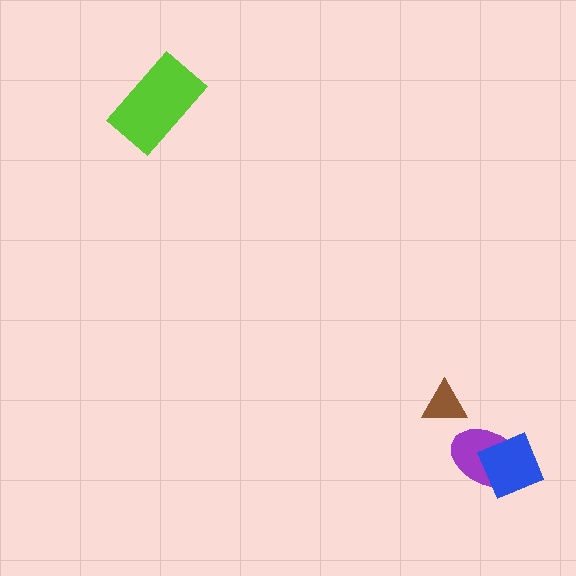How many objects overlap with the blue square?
1 object overlaps with the blue square.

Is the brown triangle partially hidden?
No, no other shape covers it.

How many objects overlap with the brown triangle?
0 objects overlap with the brown triangle.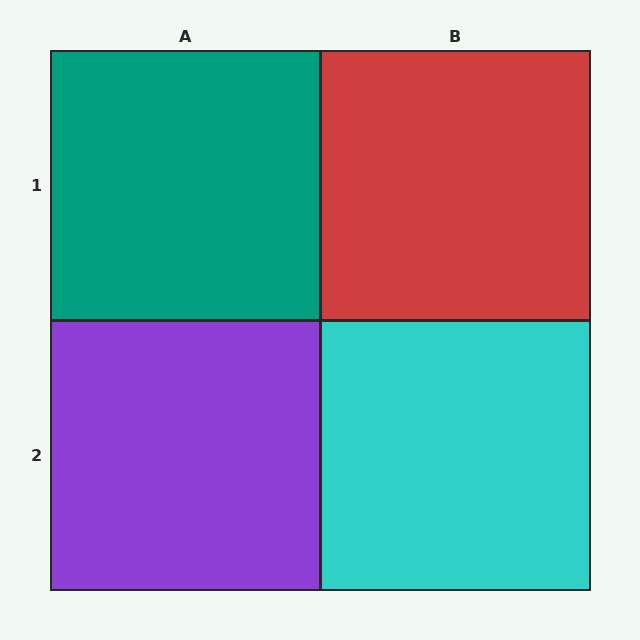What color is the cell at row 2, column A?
Purple.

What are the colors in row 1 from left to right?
Teal, red.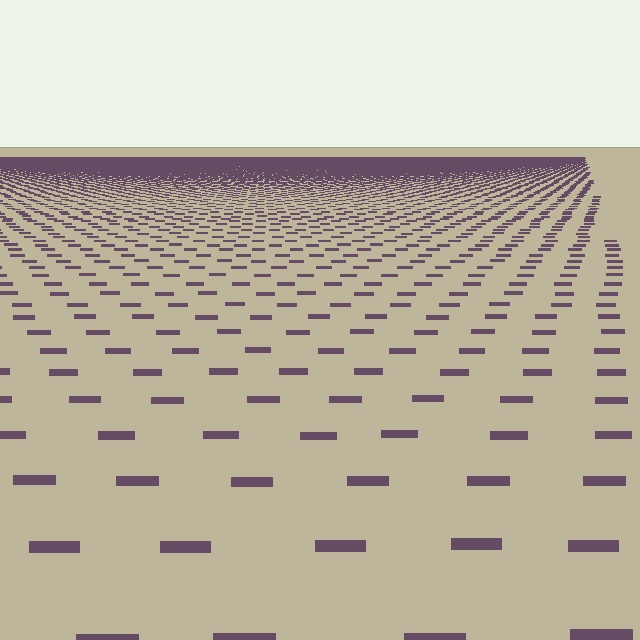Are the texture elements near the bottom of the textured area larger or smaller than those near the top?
Larger. Near the bottom, elements are closer to the viewer and appear at a bigger on-screen size.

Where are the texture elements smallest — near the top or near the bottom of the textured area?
Near the top.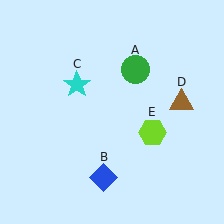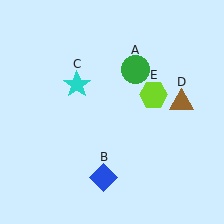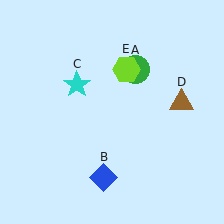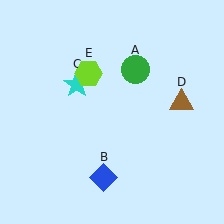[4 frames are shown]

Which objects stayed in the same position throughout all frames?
Green circle (object A) and blue diamond (object B) and cyan star (object C) and brown triangle (object D) remained stationary.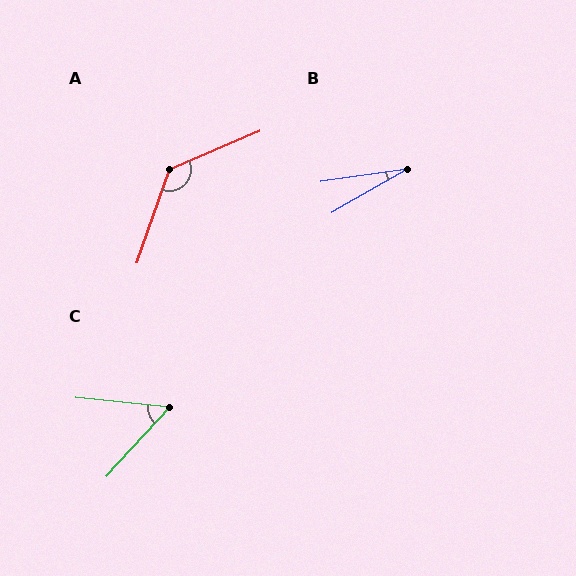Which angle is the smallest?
B, at approximately 22 degrees.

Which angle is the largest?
A, at approximately 132 degrees.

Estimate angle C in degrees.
Approximately 54 degrees.